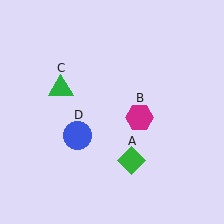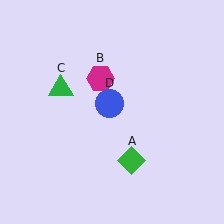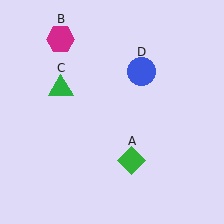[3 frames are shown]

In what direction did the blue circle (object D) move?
The blue circle (object D) moved up and to the right.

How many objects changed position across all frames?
2 objects changed position: magenta hexagon (object B), blue circle (object D).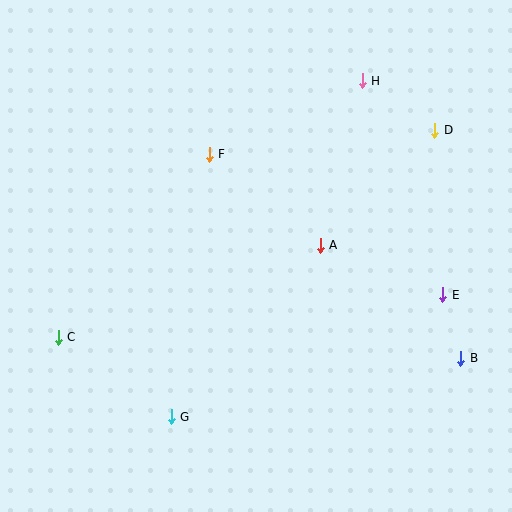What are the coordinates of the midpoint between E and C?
The midpoint between E and C is at (250, 316).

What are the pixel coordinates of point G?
Point G is at (171, 417).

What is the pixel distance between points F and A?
The distance between F and A is 143 pixels.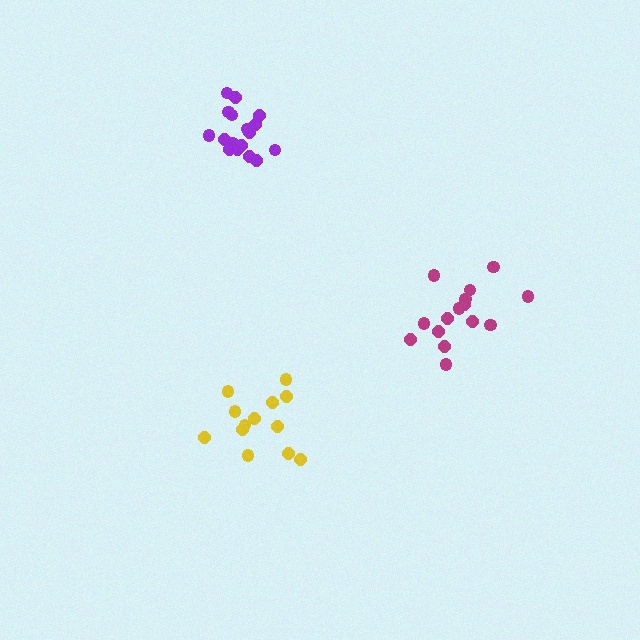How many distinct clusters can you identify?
There are 3 distinct clusters.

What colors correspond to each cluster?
The clusters are colored: magenta, purple, yellow.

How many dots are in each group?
Group 1: 15 dots, Group 2: 17 dots, Group 3: 13 dots (45 total).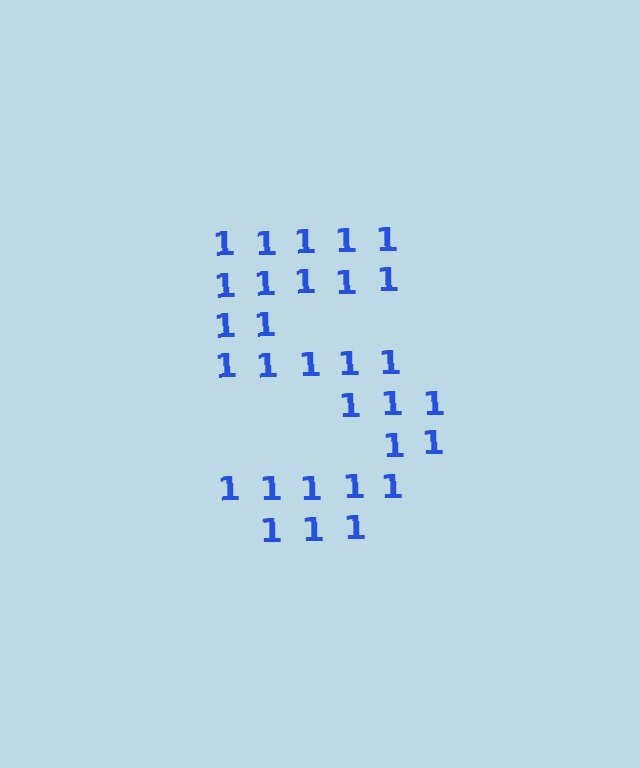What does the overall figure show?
The overall figure shows the digit 5.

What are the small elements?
The small elements are digit 1's.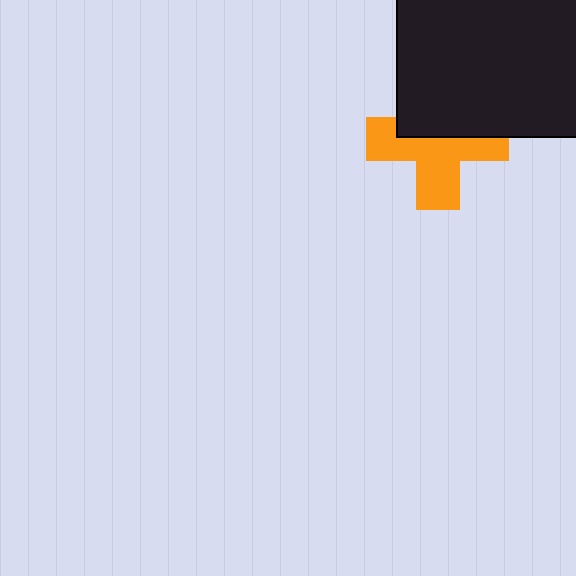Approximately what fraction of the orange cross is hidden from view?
Roughly 42% of the orange cross is hidden behind the black square.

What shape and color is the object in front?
The object in front is a black square.